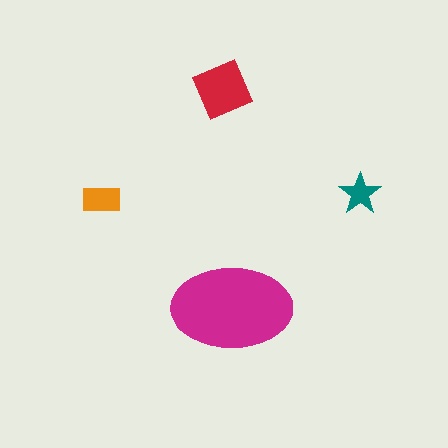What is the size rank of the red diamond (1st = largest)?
2nd.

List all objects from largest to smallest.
The magenta ellipse, the red diamond, the orange rectangle, the teal star.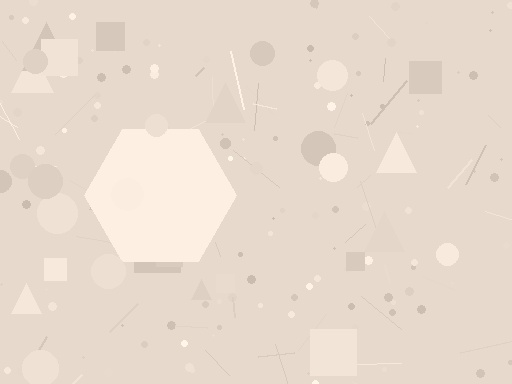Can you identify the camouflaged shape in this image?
The camouflaged shape is a hexagon.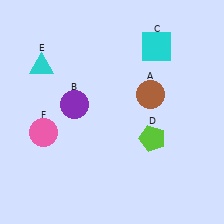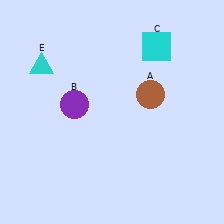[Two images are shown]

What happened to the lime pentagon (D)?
The lime pentagon (D) was removed in Image 2. It was in the bottom-right area of Image 1.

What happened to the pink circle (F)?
The pink circle (F) was removed in Image 2. It was in the bottom-left area of Image 1.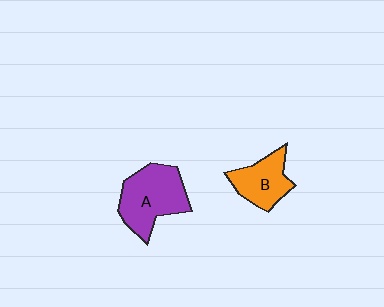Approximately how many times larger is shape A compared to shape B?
Approximately 1.5 times.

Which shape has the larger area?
Shape A (purple).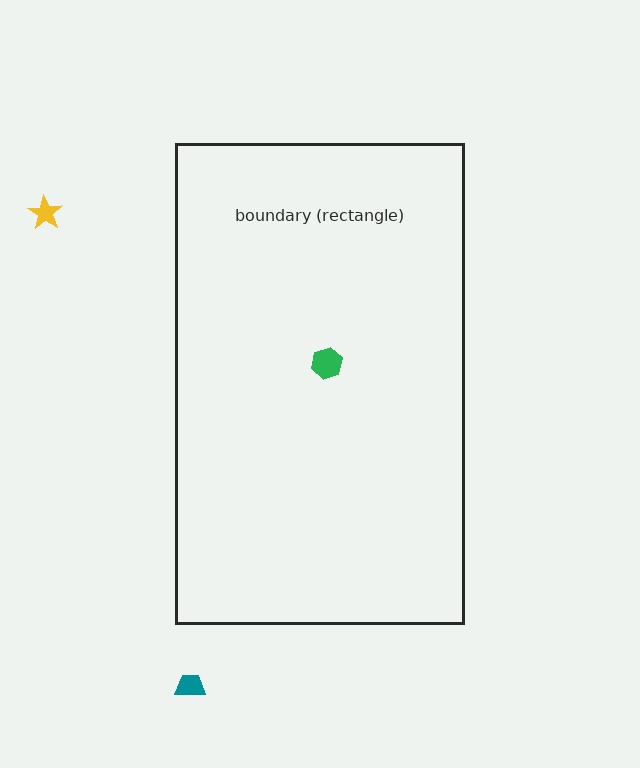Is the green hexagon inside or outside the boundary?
Inside.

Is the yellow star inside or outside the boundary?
Outside.